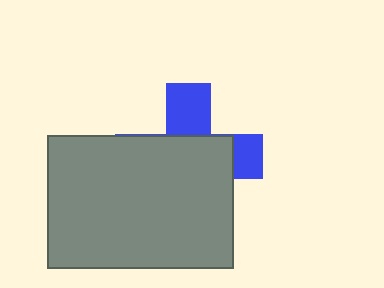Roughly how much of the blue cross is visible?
A small part of it is visible (roughly 34%).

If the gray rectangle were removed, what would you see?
You would see the complete blue cross.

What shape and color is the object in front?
The object in front is a gray rectangle.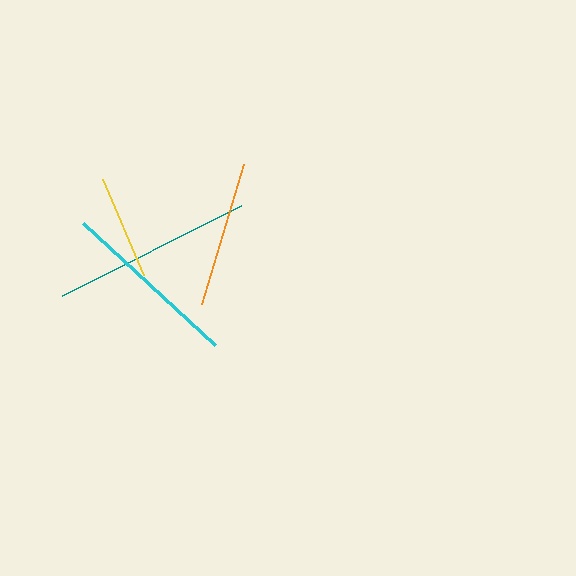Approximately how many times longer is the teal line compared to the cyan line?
The teal line is approximately 1.1 times the length of the cyan line.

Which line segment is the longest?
The teal line is the longest at approximately 200 pixels.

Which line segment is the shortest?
The yellow line is the shortest at approximately 104 pixels.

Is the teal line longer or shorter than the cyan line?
The teal line is longer than the cyan line.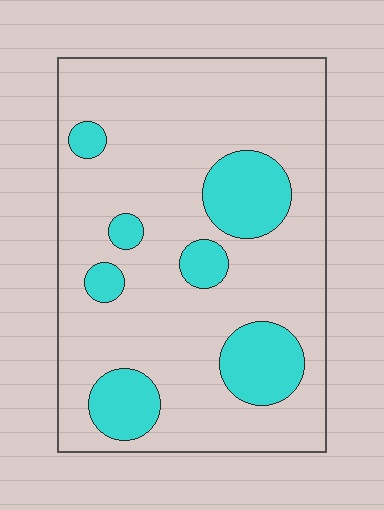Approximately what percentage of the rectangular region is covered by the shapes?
Approximately 20%.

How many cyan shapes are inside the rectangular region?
7.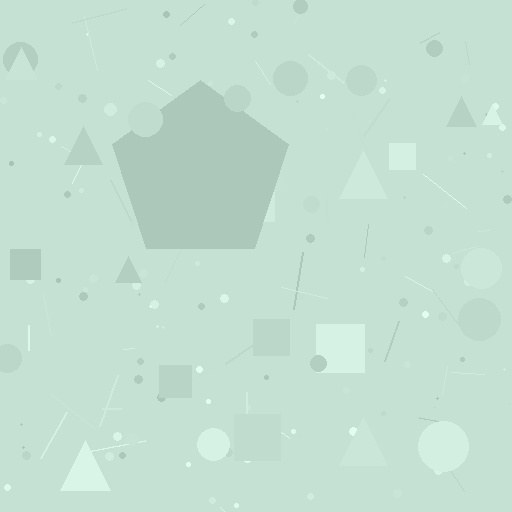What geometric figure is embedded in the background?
A pentagon is embedded in the background.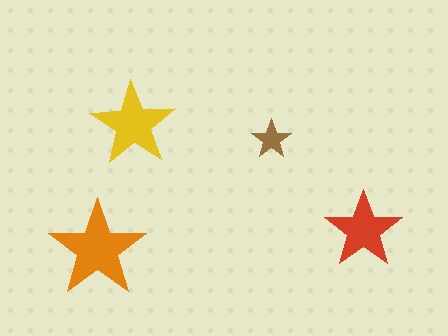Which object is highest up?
The yellow star is topmost.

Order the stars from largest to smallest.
the orange one, the yellow one, the red one, the brown one.